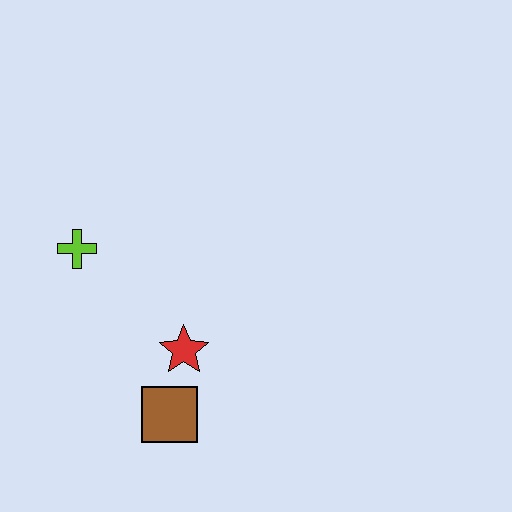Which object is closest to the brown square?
The red star is closest to the brown square.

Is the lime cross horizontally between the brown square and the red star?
No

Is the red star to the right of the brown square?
Yes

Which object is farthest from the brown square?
The lime cross is farthest from the brown square.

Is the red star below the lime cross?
Yes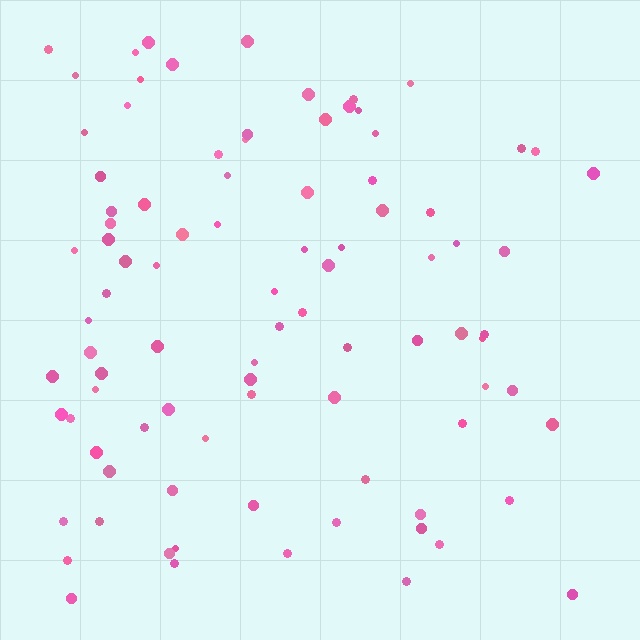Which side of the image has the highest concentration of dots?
The left.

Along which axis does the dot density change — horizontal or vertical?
Horizontal.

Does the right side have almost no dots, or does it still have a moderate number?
Still a moderate number, just noticeably fewer than the left.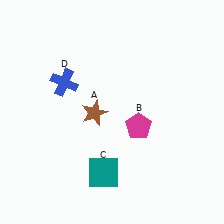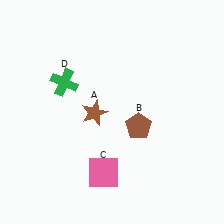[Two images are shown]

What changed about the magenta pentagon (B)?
In Image 1, B is magenta. In Image 2, it changed to brown.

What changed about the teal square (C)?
In Image 1, C is teal. In Image 2, it changed to pink.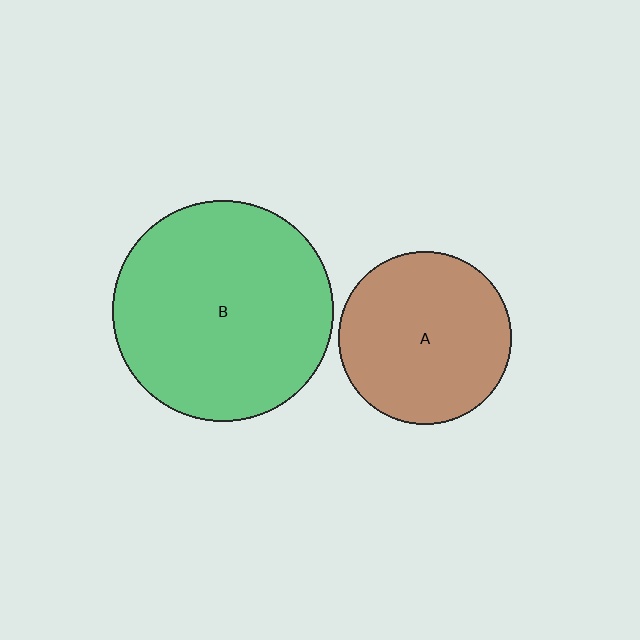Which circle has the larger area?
Circle B (green).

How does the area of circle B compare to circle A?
Approximately 1.6 times.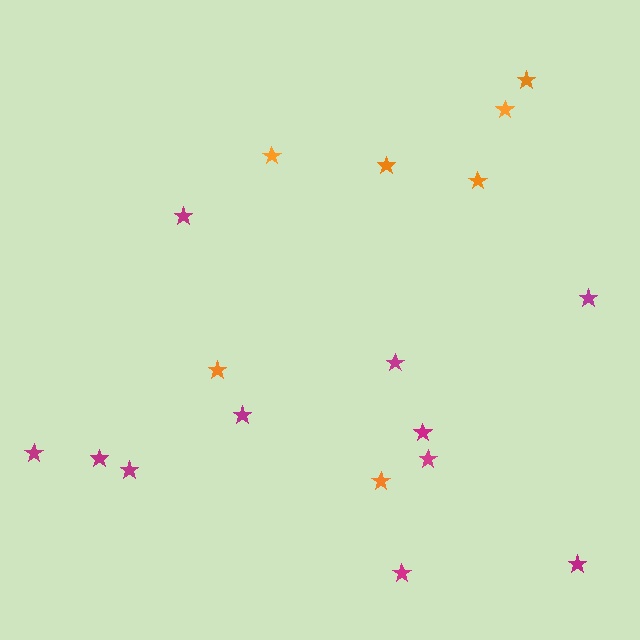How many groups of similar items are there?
There are 2 groups: one group of orange stars (7) and one group of magenta stars (11).